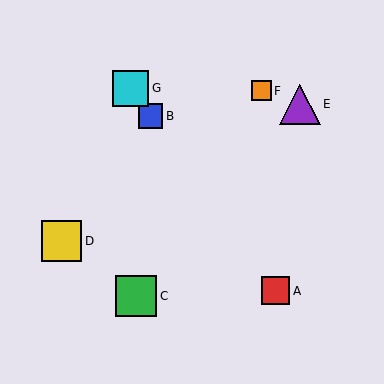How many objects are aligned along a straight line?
3 objects (A, B, G) are aligned along a straight line.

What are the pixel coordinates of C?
Object C is at (136, 296).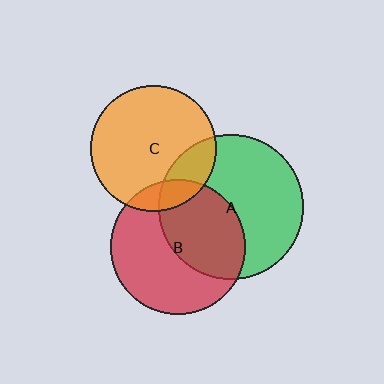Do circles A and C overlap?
Yes.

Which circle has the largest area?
Circle A (green).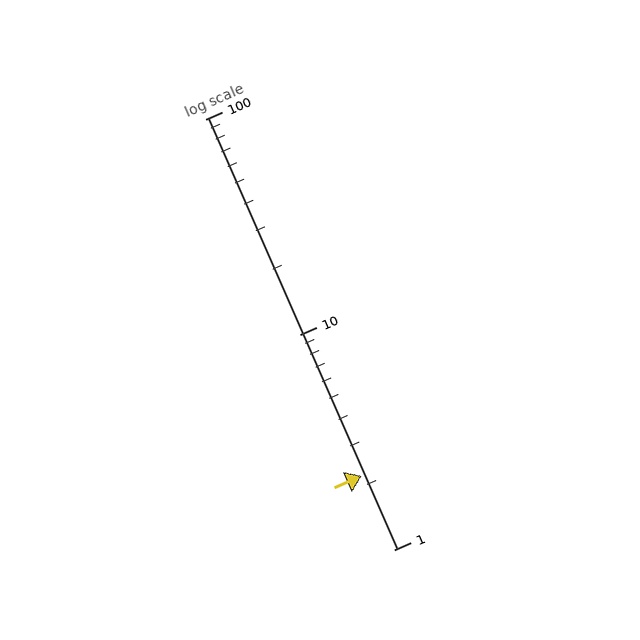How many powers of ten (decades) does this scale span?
The scale spans 2 decades, from 1 to 100.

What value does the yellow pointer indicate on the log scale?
The pointer indicates approximately 2.2.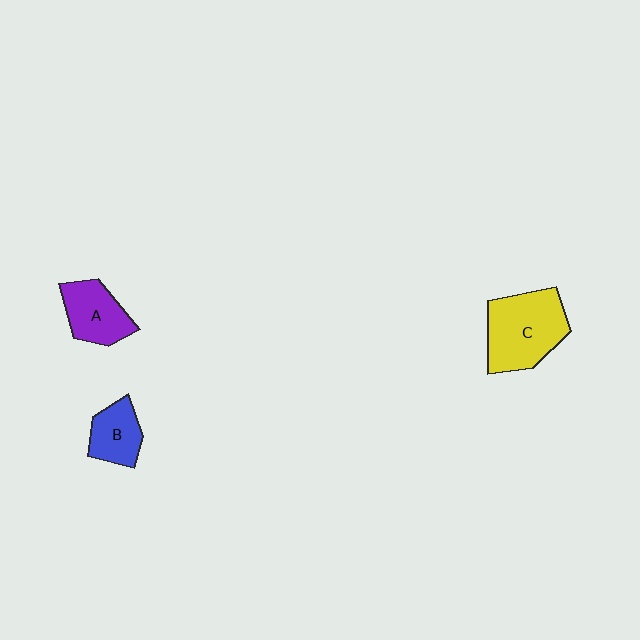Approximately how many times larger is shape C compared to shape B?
Approximately 2.0 times.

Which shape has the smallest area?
Shape B (blue).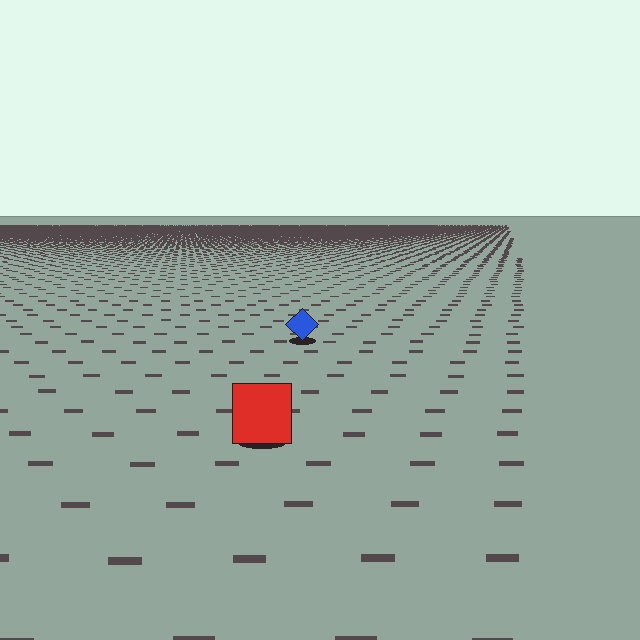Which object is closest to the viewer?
The red square is closest. The texture marks near it are larger and more spread out.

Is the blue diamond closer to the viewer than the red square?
No. The red square is closer — you can tell from the texture gradient: the ground texture is coarser near it.